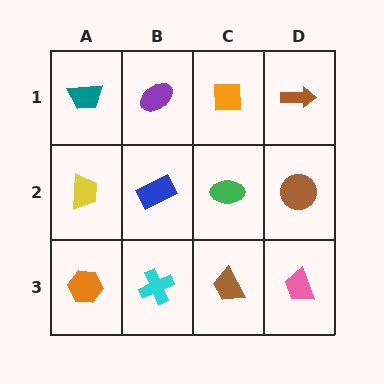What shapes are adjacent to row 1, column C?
A green ellipse (row 2, column C), a purple ellipse (row 1, column B), a brown arrow (row 1, column D).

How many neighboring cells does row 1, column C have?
3.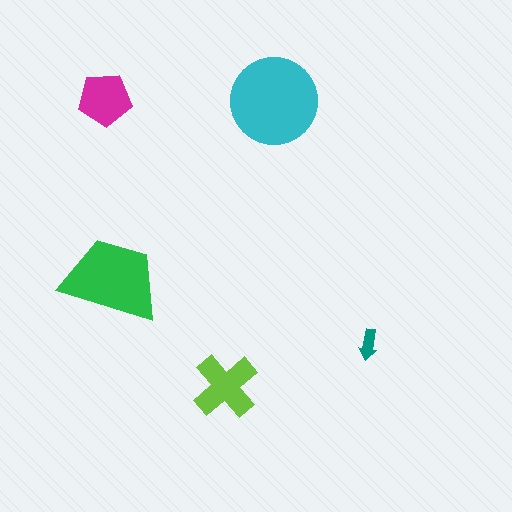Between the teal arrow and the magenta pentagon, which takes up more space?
The magenta pentagon.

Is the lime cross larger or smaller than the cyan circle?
Smaller.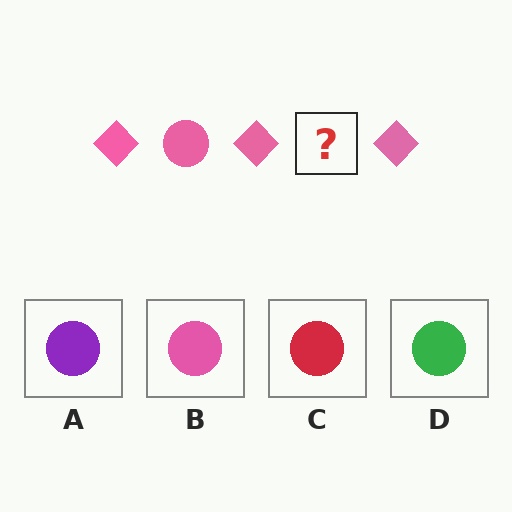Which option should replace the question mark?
Option B.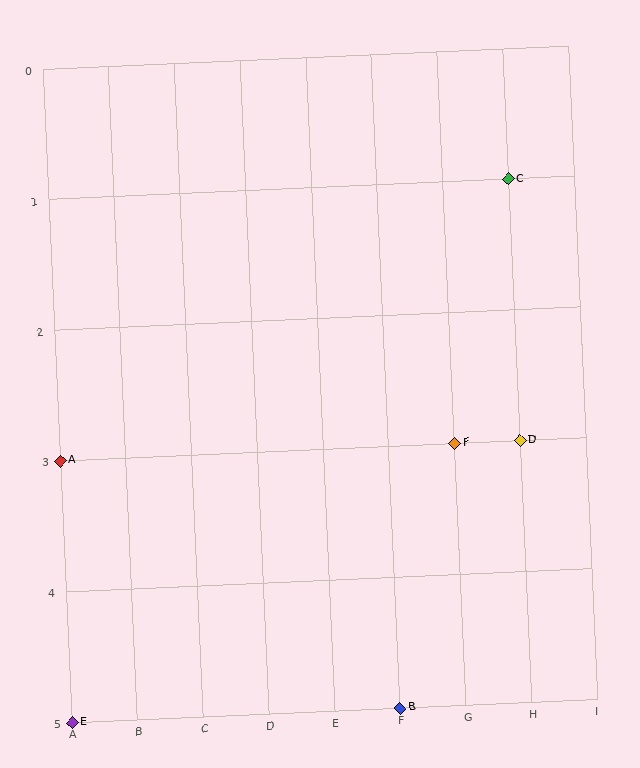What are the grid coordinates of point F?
Point F is at grid coordinates (G, 3).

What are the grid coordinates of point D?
Point D is at grid coordinates (H, 3).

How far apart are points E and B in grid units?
Points E and B are 5 columns apart.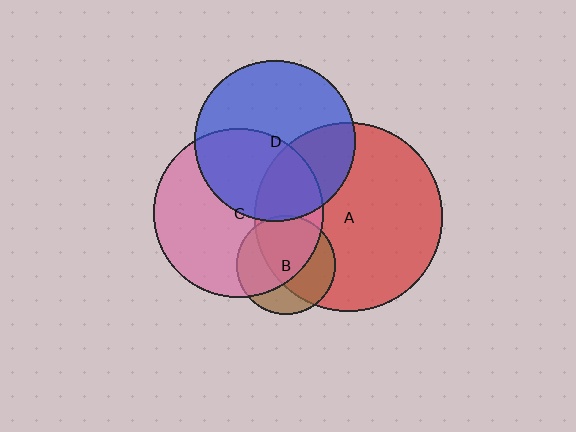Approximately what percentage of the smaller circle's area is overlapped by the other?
Approximately 45%.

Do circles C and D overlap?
Yes.